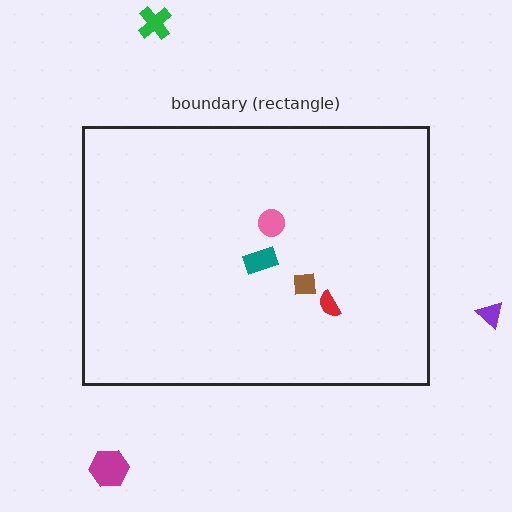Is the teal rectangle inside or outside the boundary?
Inside.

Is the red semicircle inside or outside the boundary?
Inside.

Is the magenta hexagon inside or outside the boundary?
Outside.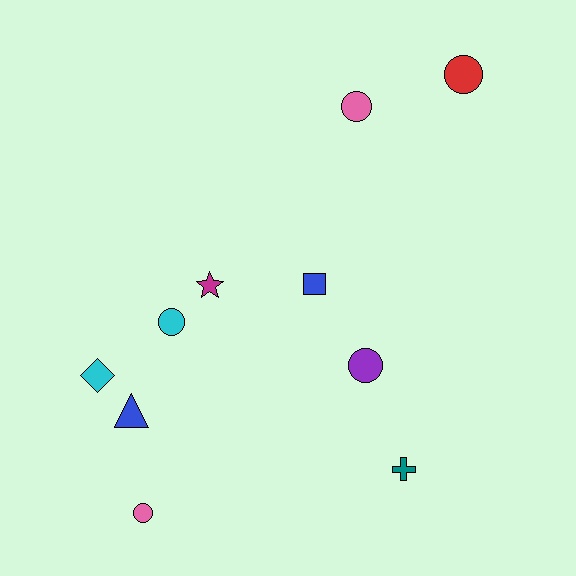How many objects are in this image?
There are 10 objects.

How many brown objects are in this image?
There are no brown objects.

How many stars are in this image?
There is 1 star.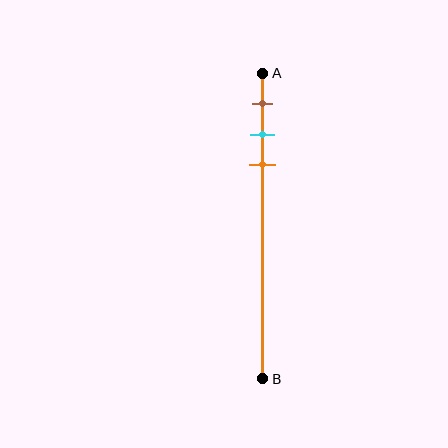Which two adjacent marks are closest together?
The cyan and orange marks are the closest adjacent pair.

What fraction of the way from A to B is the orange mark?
The orange mark is approximately 30% (0.3) of the way from A to B.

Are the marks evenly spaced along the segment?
Yes, the marks are approximately evenly spaced.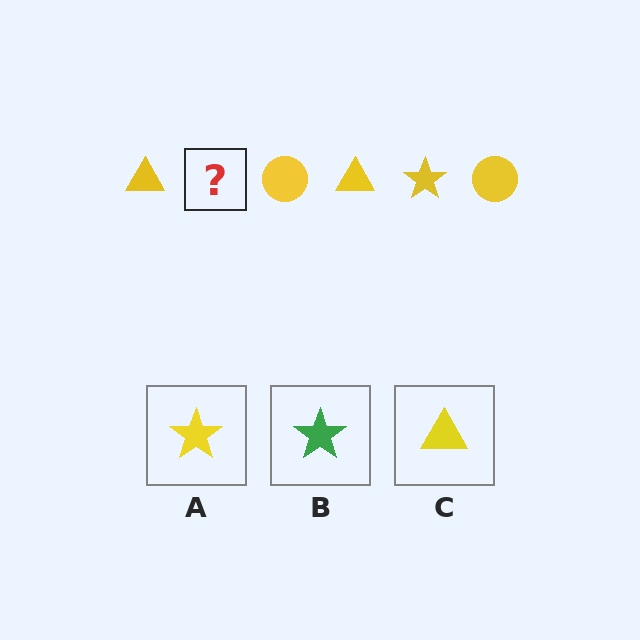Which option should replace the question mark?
Option A.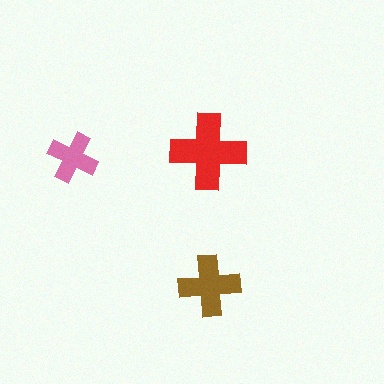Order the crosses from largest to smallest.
the red one, the brown one, the pink one.